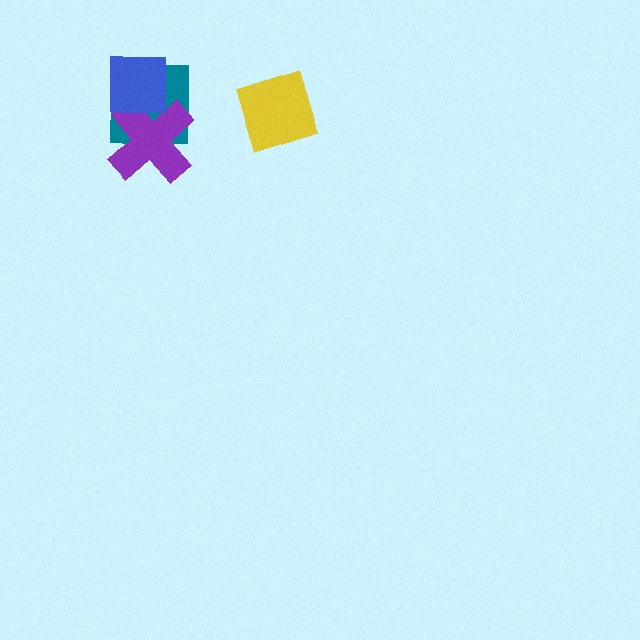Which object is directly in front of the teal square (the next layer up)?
The purple cross is directly in front of the teal square.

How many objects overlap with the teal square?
2 objects overlap with the teal square.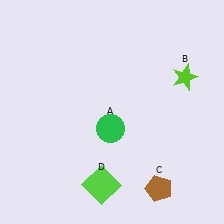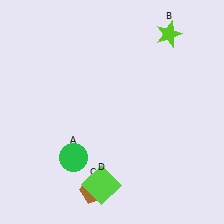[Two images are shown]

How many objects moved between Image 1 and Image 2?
3 objects moved between the two images.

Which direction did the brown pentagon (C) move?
The brown pentagon (C) moved left.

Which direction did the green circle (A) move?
The green circle (A) moved left.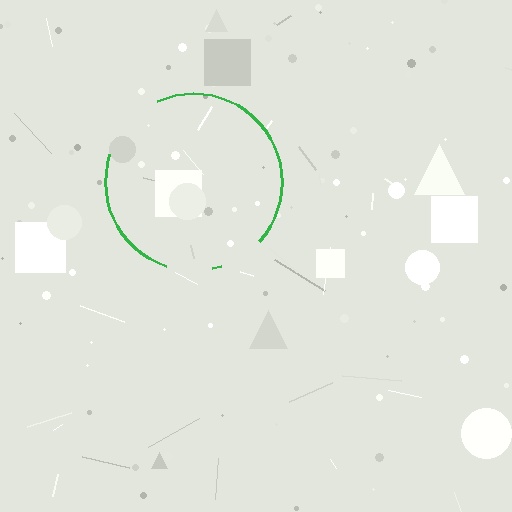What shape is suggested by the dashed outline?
The dashed outline suggests a circle.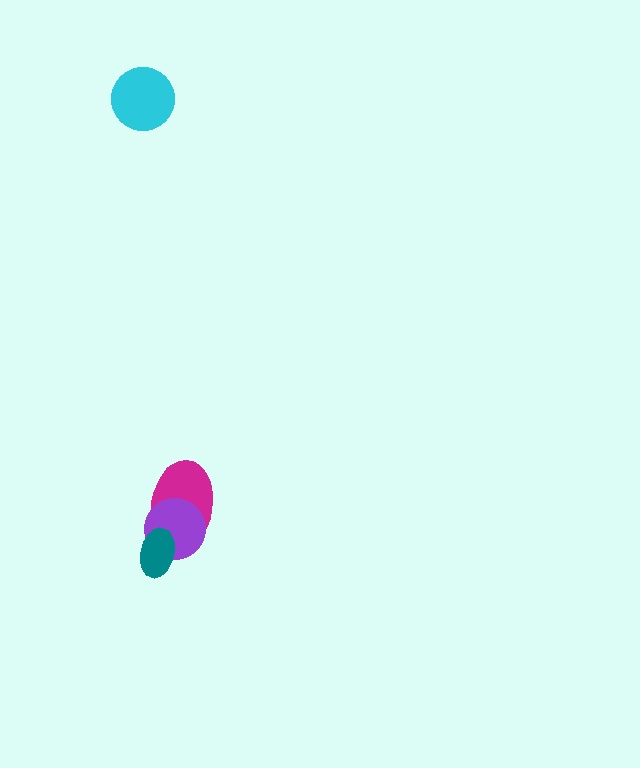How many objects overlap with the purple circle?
2 objects overlap with the purple circle.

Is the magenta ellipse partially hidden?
Yes, it is partially covered by another shape.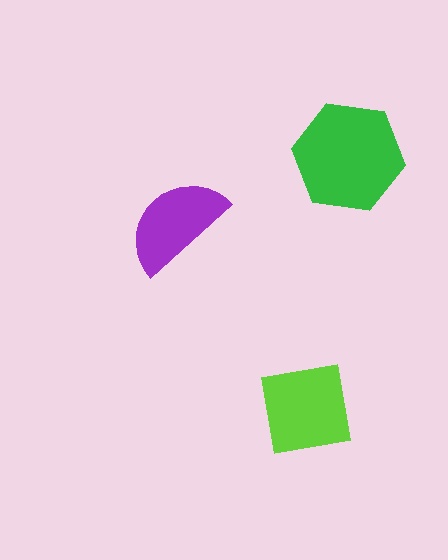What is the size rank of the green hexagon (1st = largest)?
1st.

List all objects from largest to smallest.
The green hexagon, the lime square, the purple semicircle.